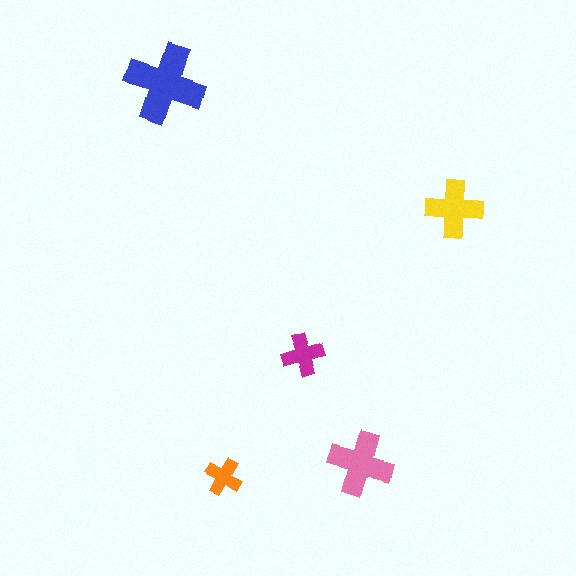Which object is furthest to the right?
The yellow cross is rightmost.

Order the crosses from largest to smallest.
the blue one, the pink one, the yellow one, the magenta one, the orange one.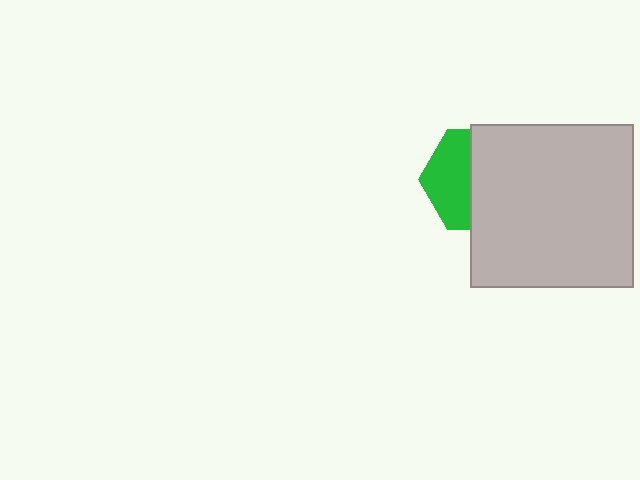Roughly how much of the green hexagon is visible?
A small part of it is visible (roughly 42%).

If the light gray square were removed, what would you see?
You would see the complete green hexagon.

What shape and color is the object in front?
The object in front is a light gray square.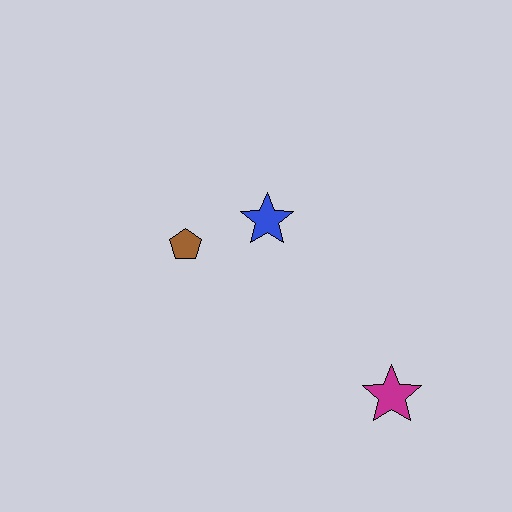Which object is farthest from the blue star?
The magenta star is farthest from the blue star.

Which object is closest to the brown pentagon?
The blue star is closest to the brown pentagon.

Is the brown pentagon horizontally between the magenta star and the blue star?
No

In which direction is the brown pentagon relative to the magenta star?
The brown pentagon is to the left of the magenta star.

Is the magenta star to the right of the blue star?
Yes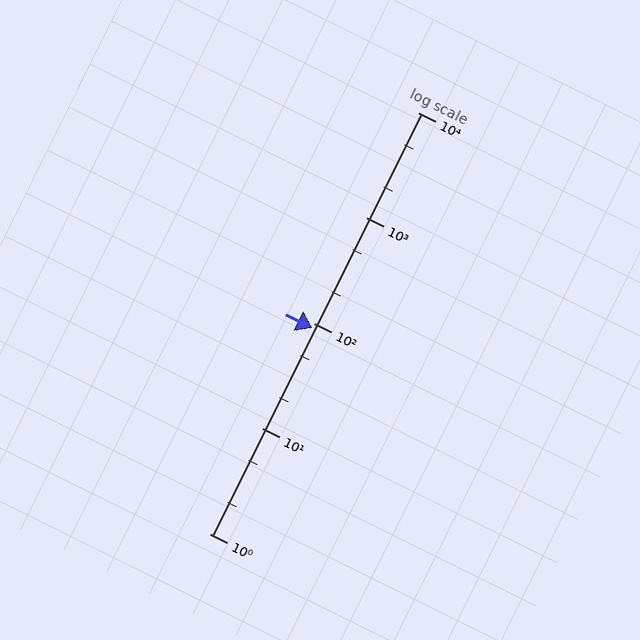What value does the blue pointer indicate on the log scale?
The pointer indicates approximately 89.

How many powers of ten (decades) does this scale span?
The scale spans 4 decades, from 1 to 10000.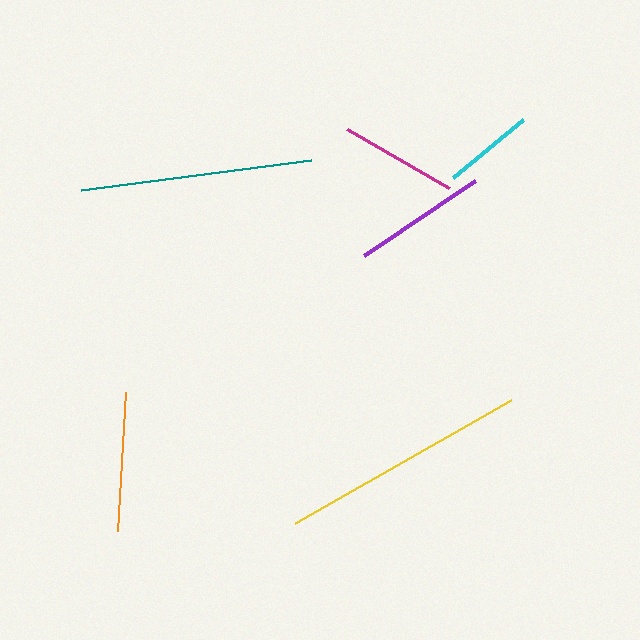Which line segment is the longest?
The yellow line is the longest at approximately 249 pixels.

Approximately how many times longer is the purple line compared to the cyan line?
The purple line is approximately 1.5 times the length of the cyan line.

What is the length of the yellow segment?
The yellow segment is approximately 249 pixels long.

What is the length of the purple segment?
The purple segment is approximately 134 pixels long.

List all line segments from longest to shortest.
From longest to shortest: yellow, teal, orange, purple, magenta, cyan.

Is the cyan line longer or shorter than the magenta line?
The magenta line is longer than the cyan line.